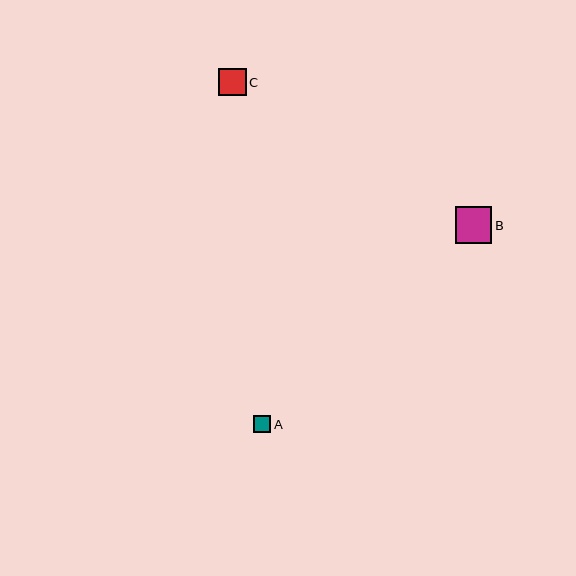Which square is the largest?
Square B is the largest with a size of approximately 37 pixels.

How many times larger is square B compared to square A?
Square B is approximately 2.1 times the size of square A.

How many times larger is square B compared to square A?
Square B is approximately 2.1 times the size of square A.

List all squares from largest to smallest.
From largest to smallest: B, C, A.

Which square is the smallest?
Square A is the smallest with a size of approximately 17 pixels.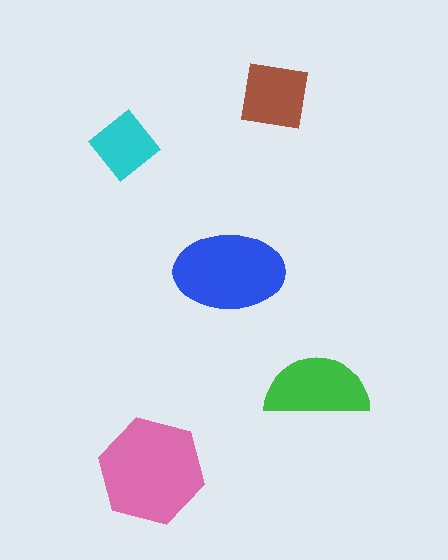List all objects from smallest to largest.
The cyan diamond, the brown square, the green semicircle, the blue ellipse, the pink hexagon.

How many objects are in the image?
There are 5 objects in the image.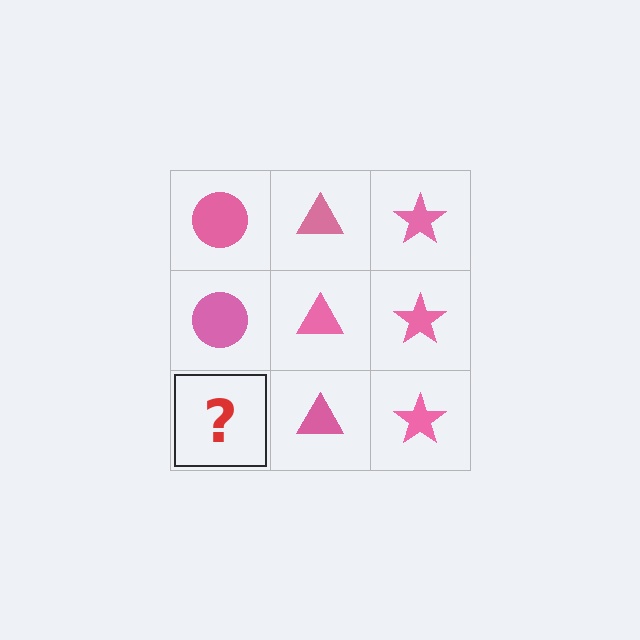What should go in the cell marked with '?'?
The missing cell should contain a pink circle.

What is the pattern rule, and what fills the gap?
The rule is that each column has a consistent shape. The gap should be filled with a pink circle.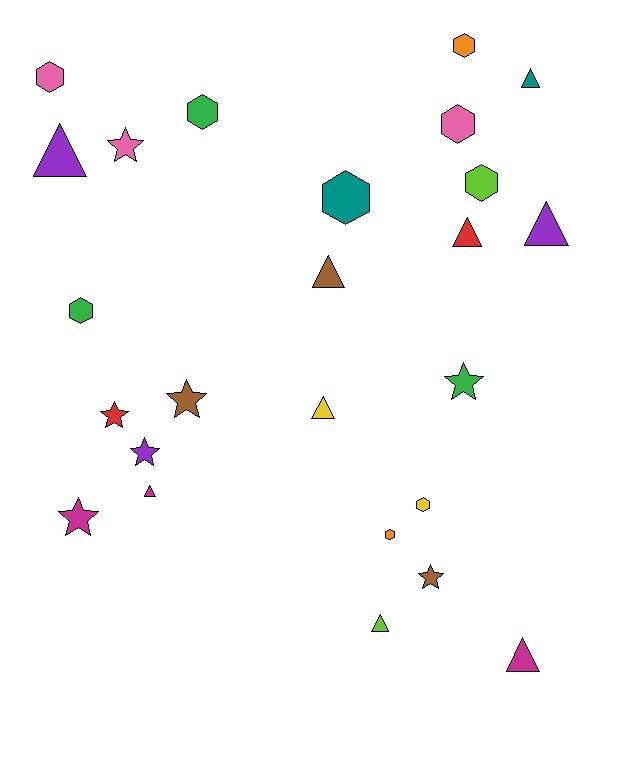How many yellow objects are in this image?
There are 2 yellow objects.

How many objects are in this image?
There are 25 objects.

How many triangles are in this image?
There are 9 triangles.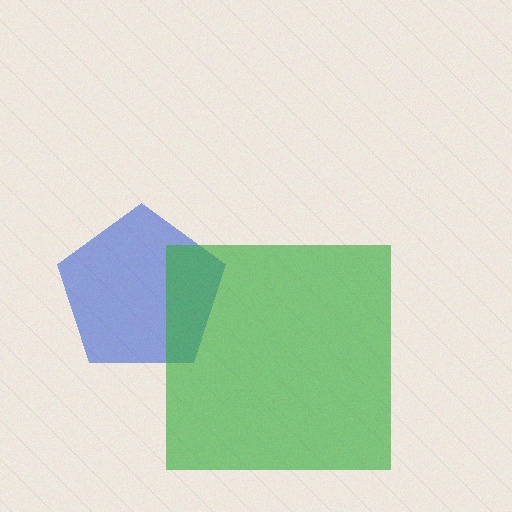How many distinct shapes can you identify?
There are 2 distinct shapes: a blue pentagon, a green square.